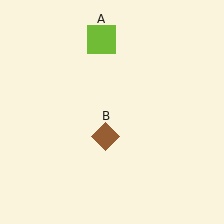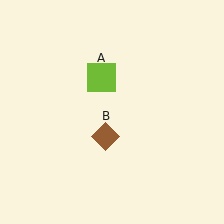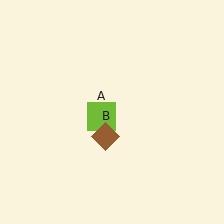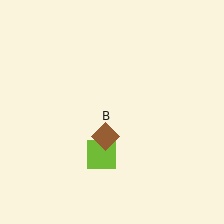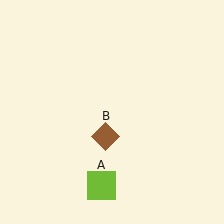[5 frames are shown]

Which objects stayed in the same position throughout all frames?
Brown diamond (object B) remained stationary.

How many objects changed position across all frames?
1 object changed position: lime square (object A).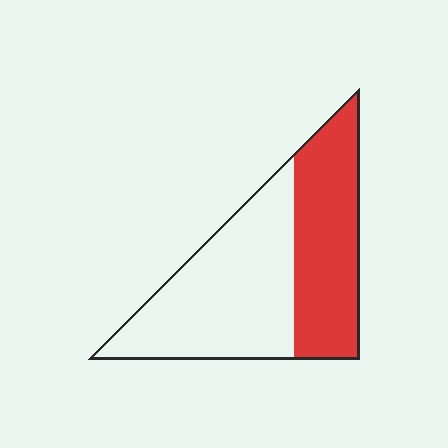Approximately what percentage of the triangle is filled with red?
Approximately 45%.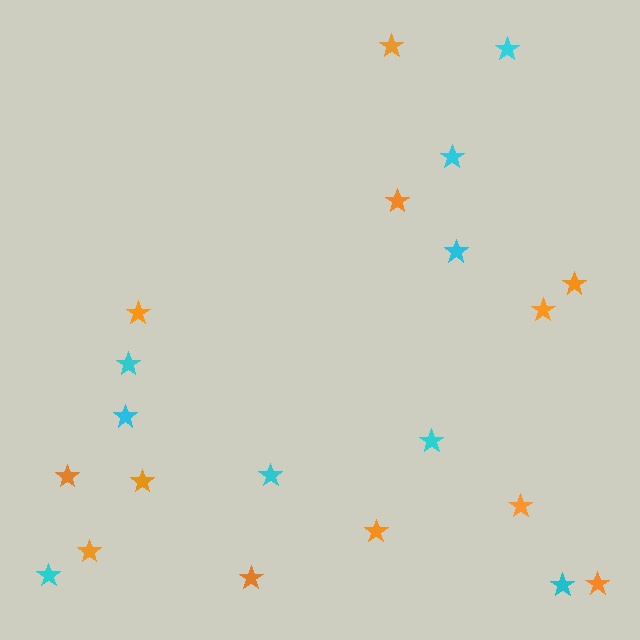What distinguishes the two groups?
There are 2 groups: one group of orange stars (12) and one group of cyan stars (9).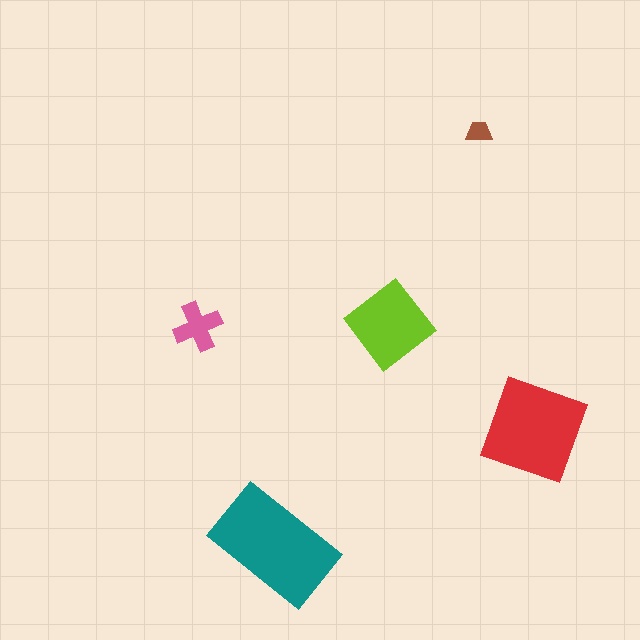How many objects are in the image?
There are 5 objects in the image.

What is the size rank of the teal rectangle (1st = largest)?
1st.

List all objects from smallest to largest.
The brown trapezoid, the pink cross, the lime diamond, the red square, the teal rectangle.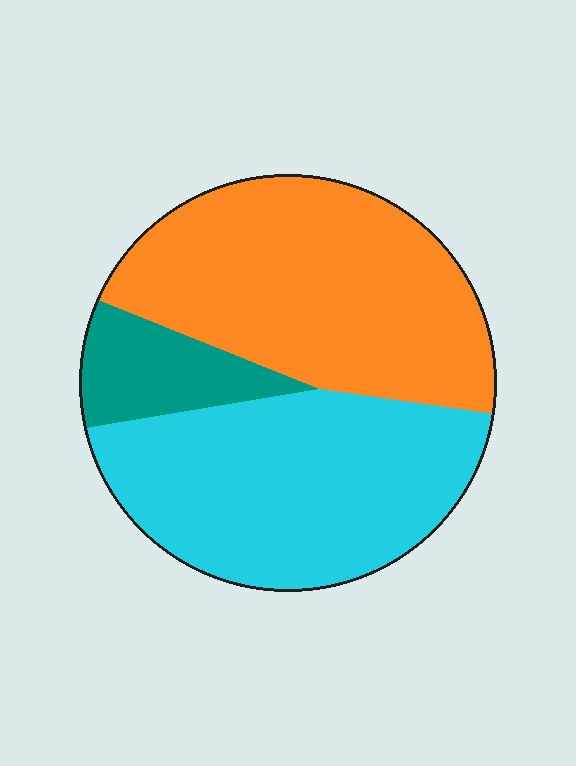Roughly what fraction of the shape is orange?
Orange covers about 45% of the shape.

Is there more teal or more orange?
Orange.